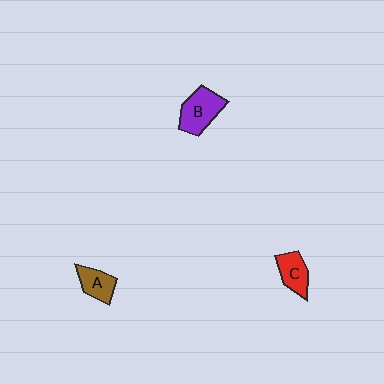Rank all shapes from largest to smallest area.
From largest to smallest: B (purple), C (red), A (brown).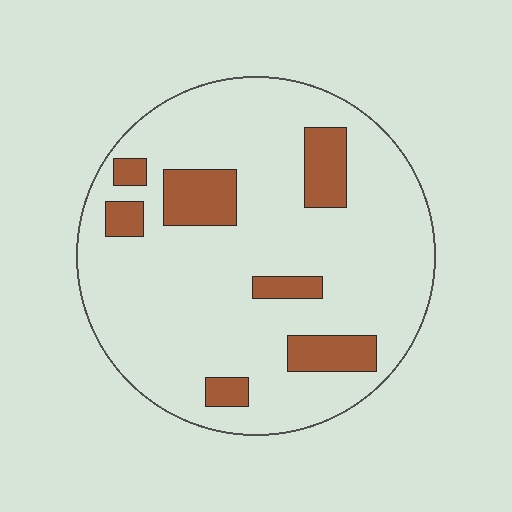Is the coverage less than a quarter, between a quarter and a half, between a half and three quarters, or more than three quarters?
Less than a quarter.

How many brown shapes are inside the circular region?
7.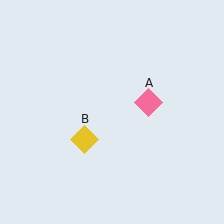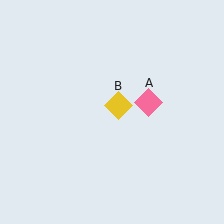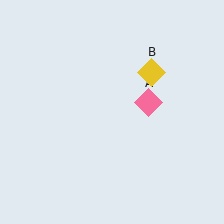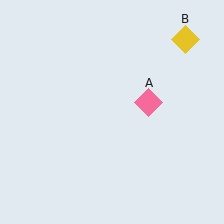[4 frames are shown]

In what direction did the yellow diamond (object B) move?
The yellow diamond (object B) moved up and to the right.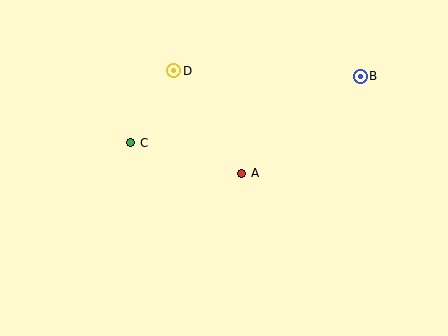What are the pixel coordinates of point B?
Point B is at (360, 76).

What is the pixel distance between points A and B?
The distance between A and B is 153 pixels.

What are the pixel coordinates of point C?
Point C is at (131, 143).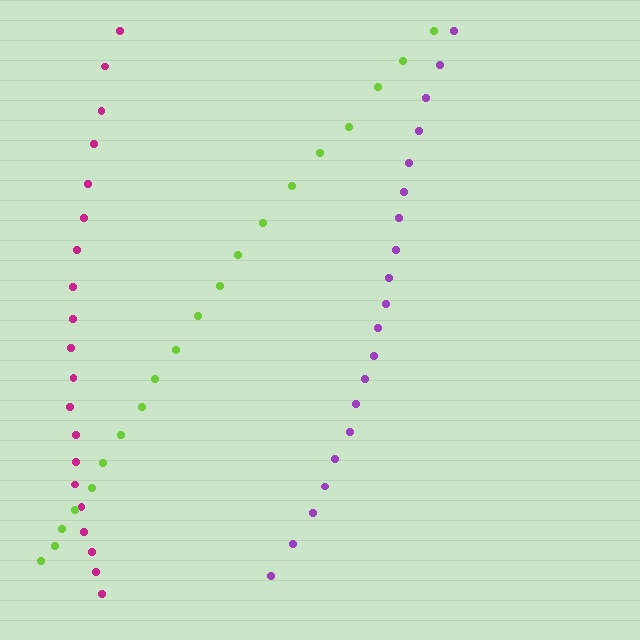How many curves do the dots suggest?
There are 3 distinct paths.